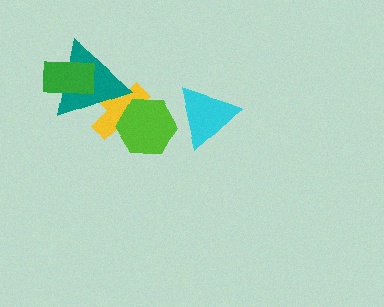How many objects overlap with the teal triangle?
2 objects overlap with the teal triangle.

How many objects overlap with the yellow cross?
2 objects overlap with the yellow cross.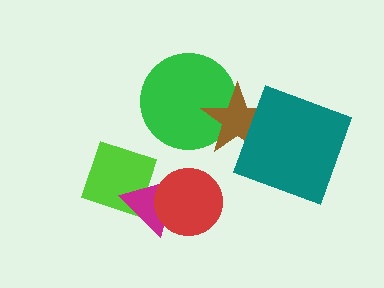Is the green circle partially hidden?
Yes, it is partially covered by another shape.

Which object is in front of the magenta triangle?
The red circle is in front of the magenta triangle.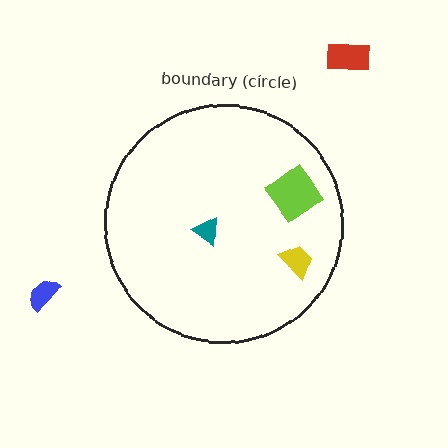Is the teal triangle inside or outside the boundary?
Inside.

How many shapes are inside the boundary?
3 inside, 2 outside.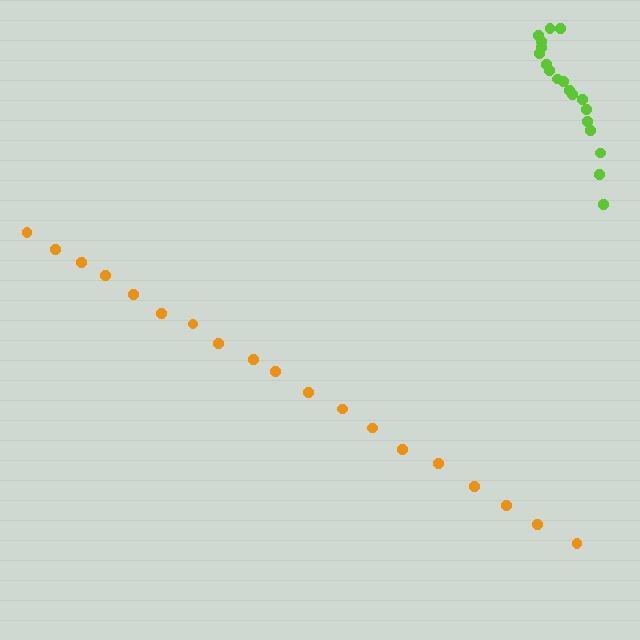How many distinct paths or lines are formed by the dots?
There are 2 distinct paths.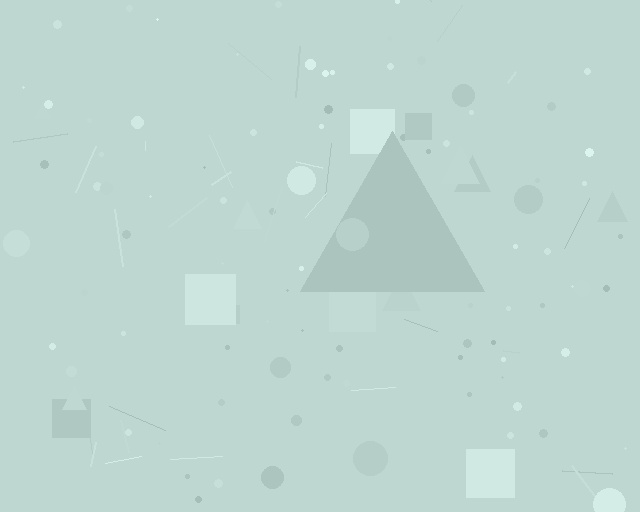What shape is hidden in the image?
A triangle is hidden in the image.